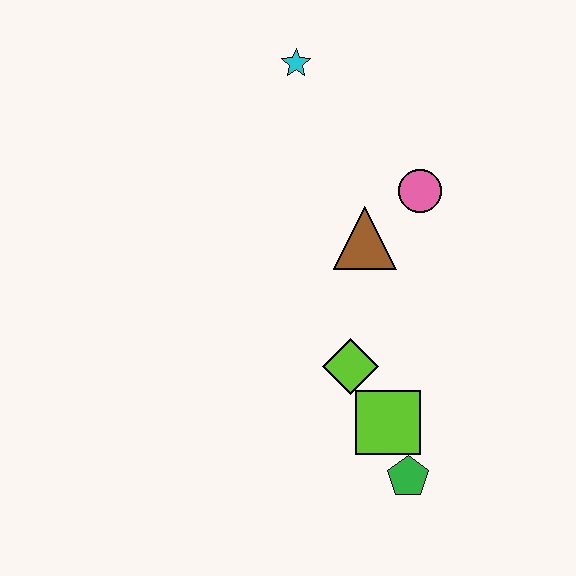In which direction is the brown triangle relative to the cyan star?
The brown triangle is below the cyan star.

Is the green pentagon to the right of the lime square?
Yes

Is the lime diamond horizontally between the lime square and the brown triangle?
No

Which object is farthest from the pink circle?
The green pentagon is farthest from the pink circle.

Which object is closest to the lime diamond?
The lime square is closest to the lime diamond.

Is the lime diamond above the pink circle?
No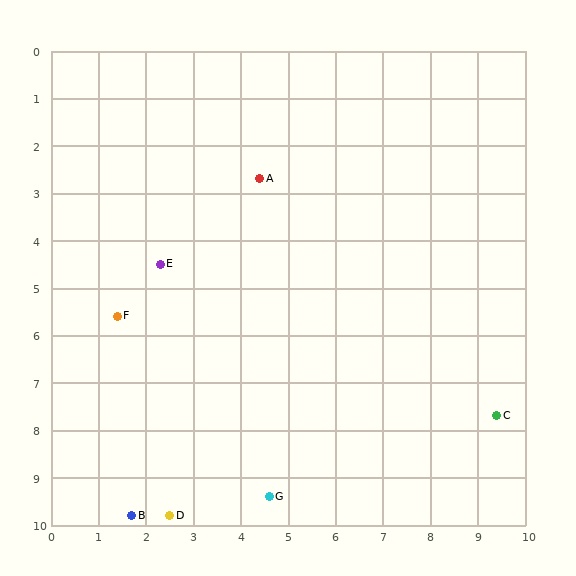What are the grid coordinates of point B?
Point B is at approximately (1.7, 9.8).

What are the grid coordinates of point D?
Point D is at approximately (2.5, 9.8).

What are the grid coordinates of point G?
Point G is at approximately (4.6, 9.4).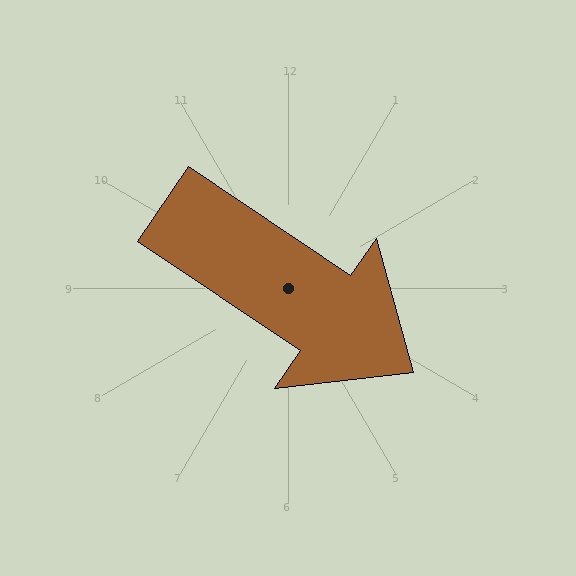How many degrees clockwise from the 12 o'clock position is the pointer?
Approximately 124 degrees.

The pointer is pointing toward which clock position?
Roughly 4 o'clock.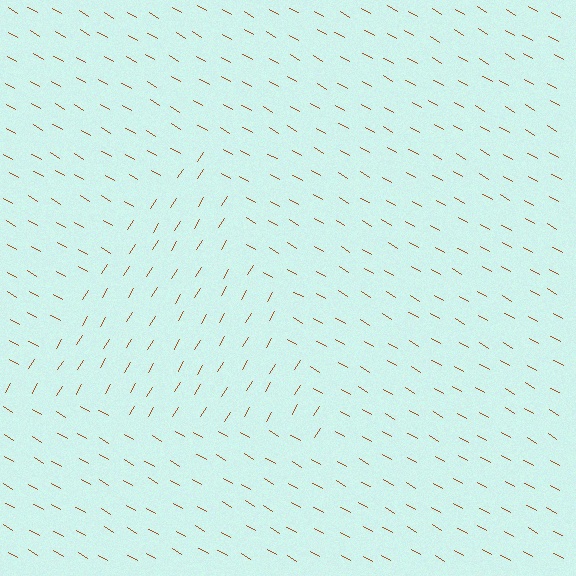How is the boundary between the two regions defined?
The boundary is defined purely by a change in line orientation (approximately 89 degrees difference). All lines are the same color and thickness.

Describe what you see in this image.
The image is filled with small brown line segments. A triangle region in the image has lines oriented differently from the surrounding lines, creating a visible texture boundary.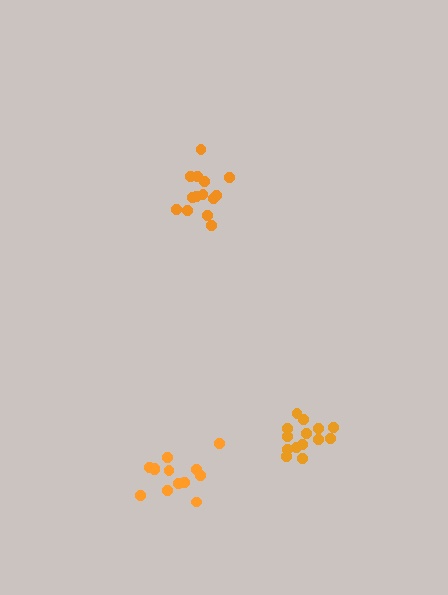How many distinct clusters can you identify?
There are 3 distinct clusters.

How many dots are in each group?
Group 1: 14 dots, Group 2: 13 dots, Group 3: 14 dots (41 total).